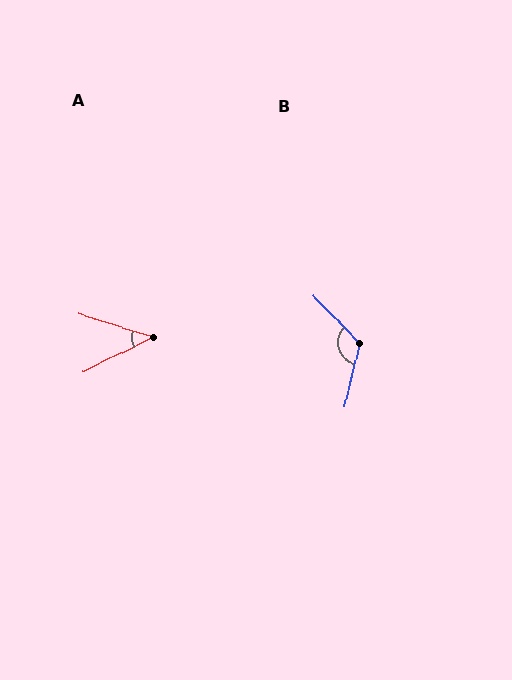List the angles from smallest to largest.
A (44°), B (123°).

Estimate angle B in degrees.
Approximately 123 degrees.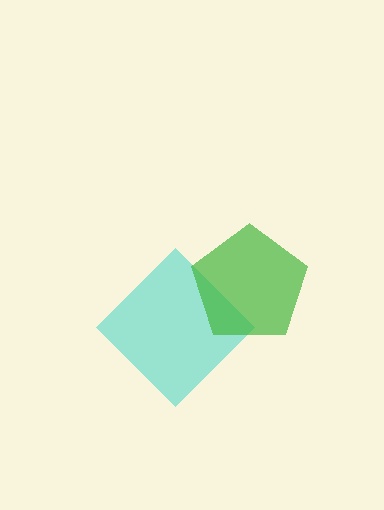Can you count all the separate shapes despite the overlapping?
Yes, there are 2 separate shapes.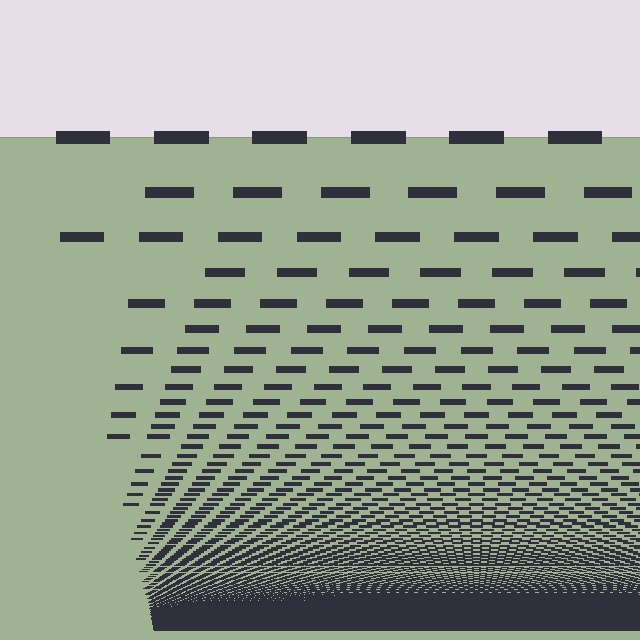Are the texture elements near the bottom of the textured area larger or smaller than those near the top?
Smaller. The gradient is inverted — elements near the bottom are smaller and denser.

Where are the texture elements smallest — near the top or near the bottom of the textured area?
Near the bottom.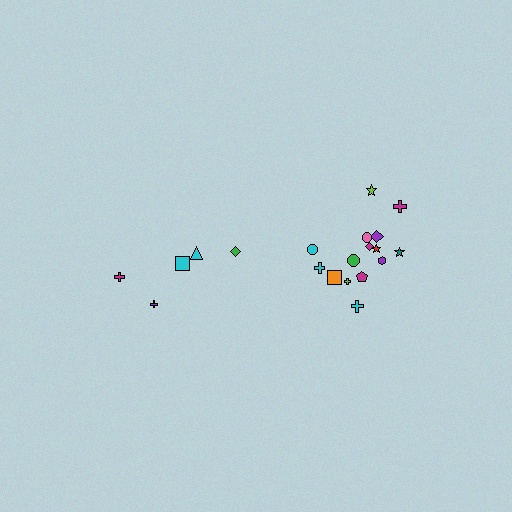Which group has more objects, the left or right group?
The right group.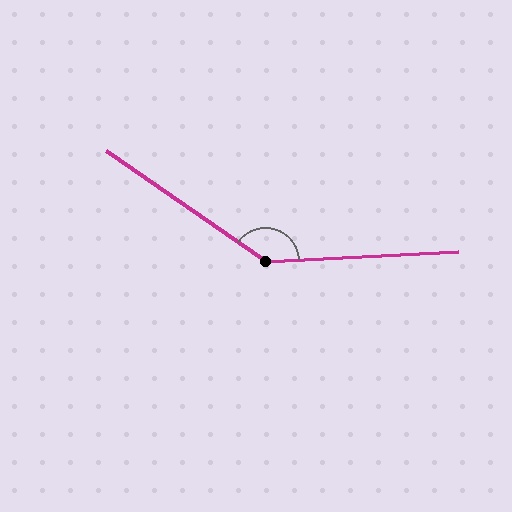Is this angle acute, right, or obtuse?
It is obtuse.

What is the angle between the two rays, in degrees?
Approximately 142 degrees.